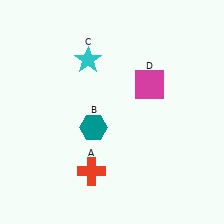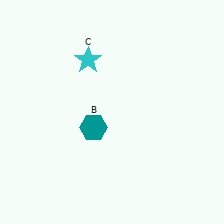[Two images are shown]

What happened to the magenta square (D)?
The magenta square (D) was removed in Image 2. It was in the top-right area of Image 1.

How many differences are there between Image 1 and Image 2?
There are 2 differences between the two images.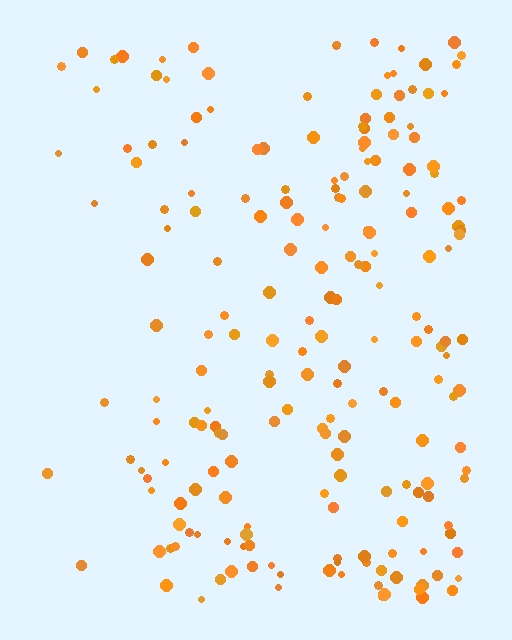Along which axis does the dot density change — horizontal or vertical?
Horizontal.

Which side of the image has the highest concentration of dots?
The right.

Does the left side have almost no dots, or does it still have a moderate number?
Still a moderate number, just noticeably fewer than the right.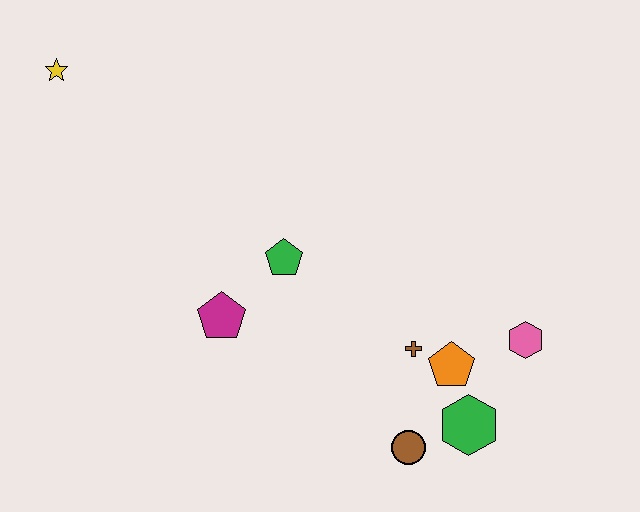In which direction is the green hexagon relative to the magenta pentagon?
The green hexagon is to the right of the magenta pentagon.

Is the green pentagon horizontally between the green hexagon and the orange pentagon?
No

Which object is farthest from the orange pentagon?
The yellow star is farthest from the orange pentagon.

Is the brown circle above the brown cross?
No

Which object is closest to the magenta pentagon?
The green pentagon is closest to the magenta pentagon.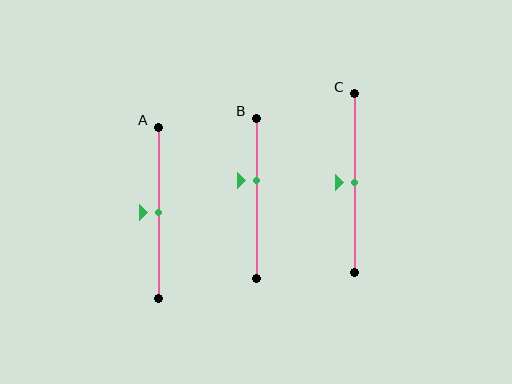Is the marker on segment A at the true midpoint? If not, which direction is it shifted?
Yes, the marker on segment A is at the true midpoint.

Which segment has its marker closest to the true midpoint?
Segment A has its marker closest to the true midpoint.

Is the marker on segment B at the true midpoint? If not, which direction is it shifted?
No, the marker on segment B is shifted upward by about 11% of the segment length.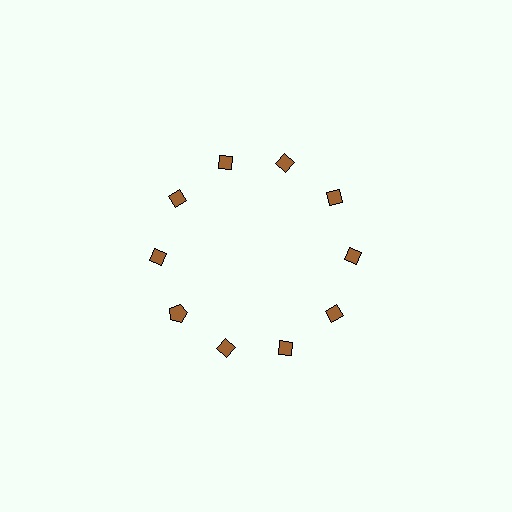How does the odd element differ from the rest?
It has a different shape: pentagon instead of diamond.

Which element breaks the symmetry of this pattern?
The brown pentagon at roughly the 8 o'clock position breaks the symmetry. All other shapes are brown diamonds.